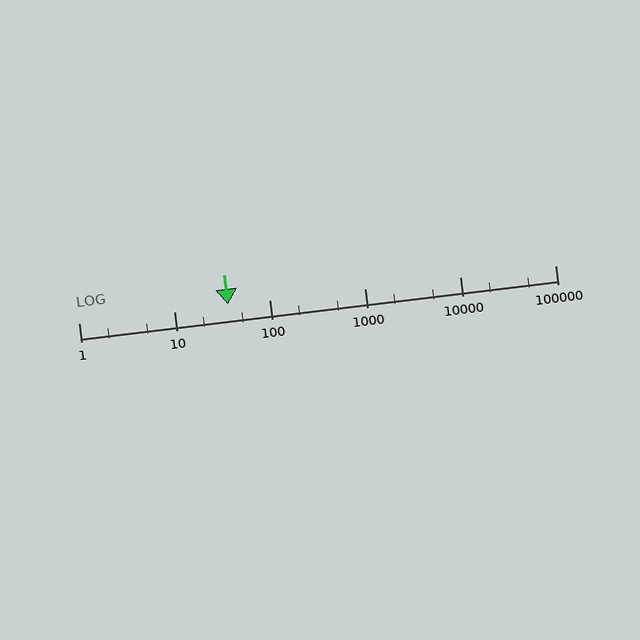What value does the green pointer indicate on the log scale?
The pointer indicates approximately 37.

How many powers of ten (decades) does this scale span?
The scale spans 5 decades, from 1 to 100000.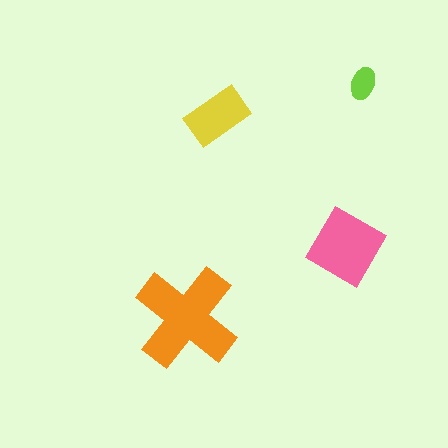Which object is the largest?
The orange cross.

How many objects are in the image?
There are 4 objects in the image.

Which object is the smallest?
The lime ellipse.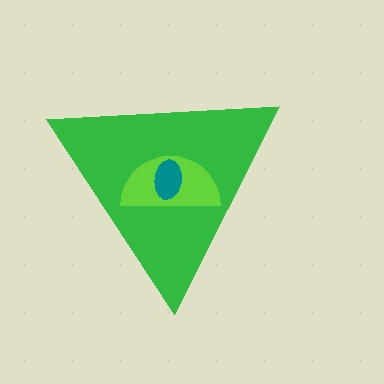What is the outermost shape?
The green triangle.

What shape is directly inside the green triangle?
The lime semicircle.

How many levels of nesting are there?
3.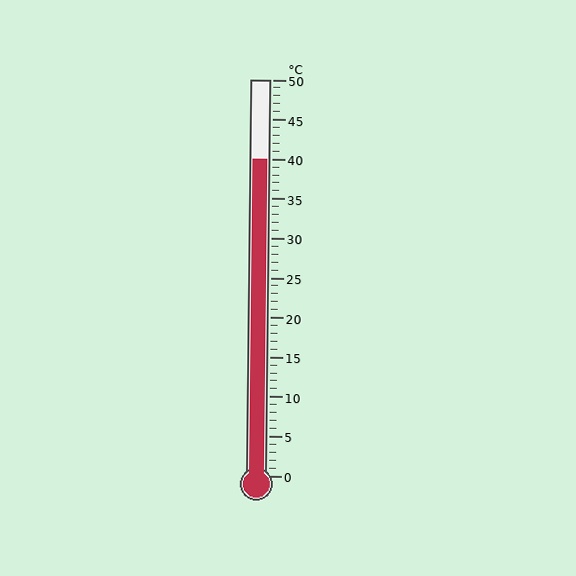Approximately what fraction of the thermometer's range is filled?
The thermometer is filled to approximately 80% of its range.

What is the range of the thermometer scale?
The thermometer scale ranges from 0°C to 50°C.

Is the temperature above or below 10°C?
The temperature is above 10°C.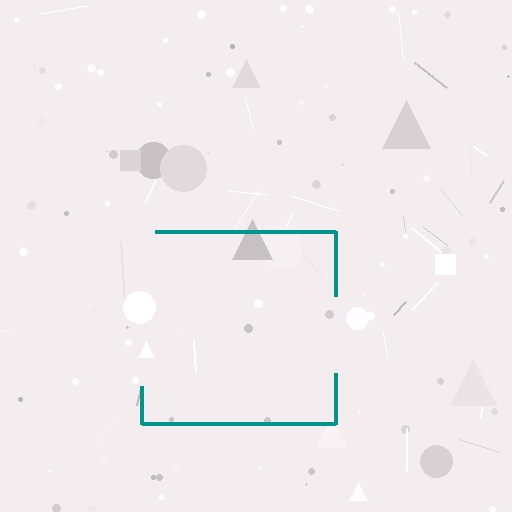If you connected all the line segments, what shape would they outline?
They would outline a square.